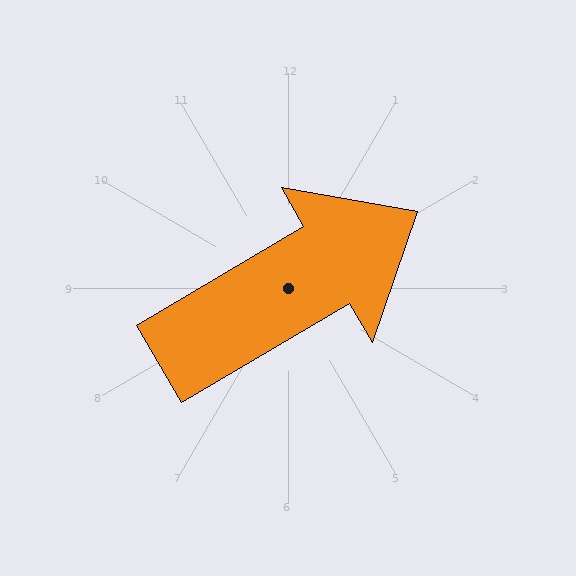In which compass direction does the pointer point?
Northeast.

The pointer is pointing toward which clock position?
Roughly 2 o'clock.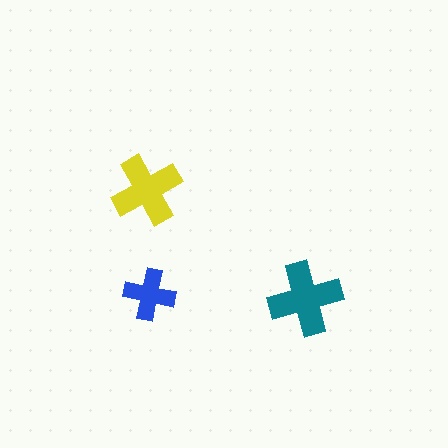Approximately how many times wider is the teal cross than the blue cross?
About 1.5 times wider.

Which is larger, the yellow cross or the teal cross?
The teal one.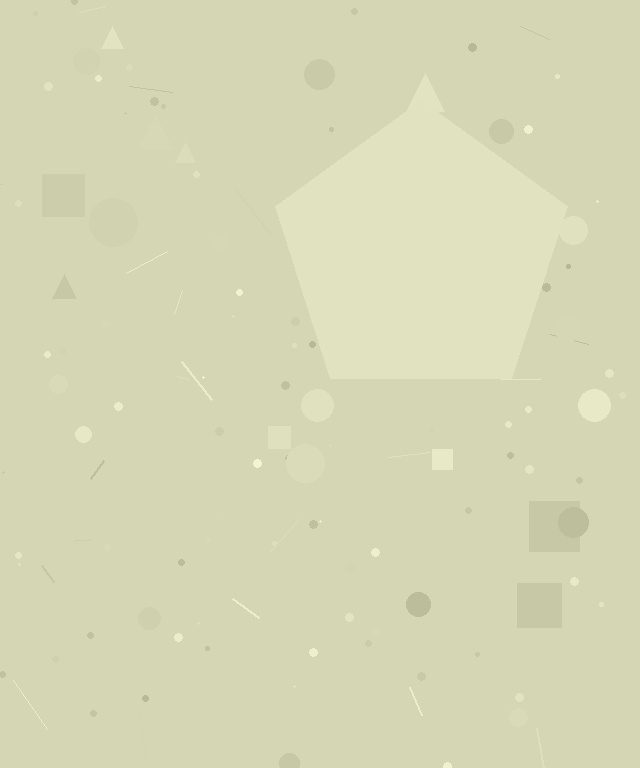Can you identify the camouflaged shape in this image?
The camouflaged shape is a pentagon.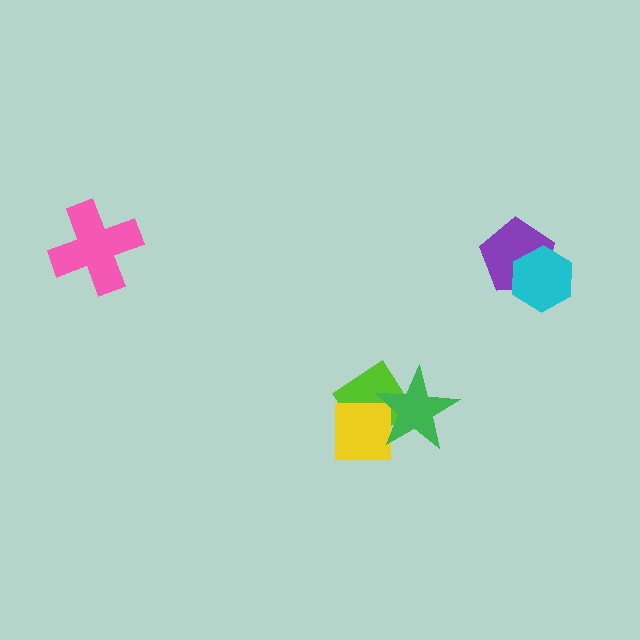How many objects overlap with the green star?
2 objects overlap with the green star.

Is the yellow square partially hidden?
Yes, it is partially covered by another shape.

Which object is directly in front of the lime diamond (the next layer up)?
The yellow square is directly in front of the lime diamond.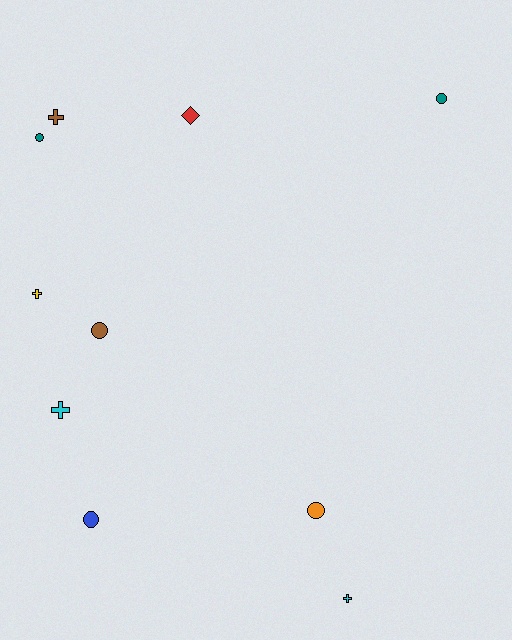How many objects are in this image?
There are 10 objects.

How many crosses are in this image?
There are 4 crosses.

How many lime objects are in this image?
There are no lime objects.